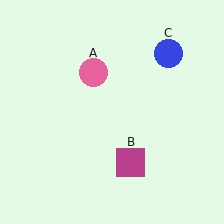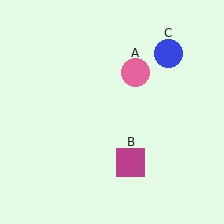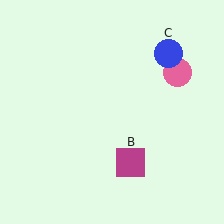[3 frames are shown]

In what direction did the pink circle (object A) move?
The pink circle (object A) moved right.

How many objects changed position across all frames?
1 object changed position: pink circle (object A).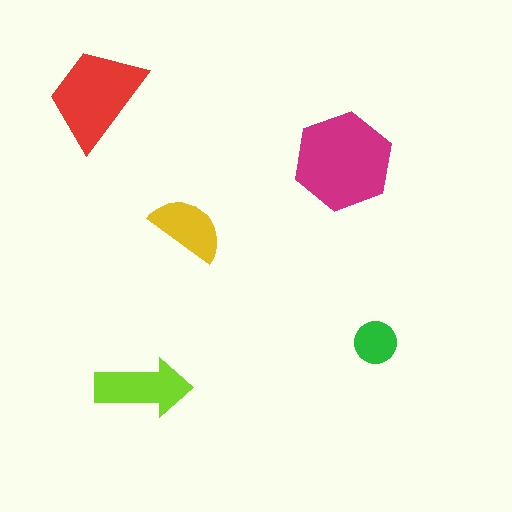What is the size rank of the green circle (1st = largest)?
5th.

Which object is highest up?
The red trapezoid is topmost.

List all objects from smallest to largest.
The green circle, the yellow semicircle, the lime arrow, the red trapezoid, the magenta hexagon.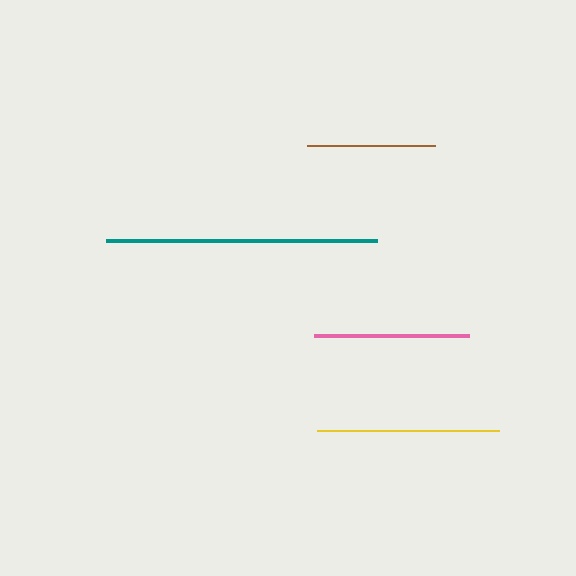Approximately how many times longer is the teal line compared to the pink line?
The teal line is approximately 1.8 times the length of the pink line.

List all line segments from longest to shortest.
From longest to shortest: teal, yellow, pink, brown.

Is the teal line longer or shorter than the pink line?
The teal line is longer than the pink line.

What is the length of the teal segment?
The teal segment is approximately 271 pixels long.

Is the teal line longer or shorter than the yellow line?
The teal line is longer than the yellow line.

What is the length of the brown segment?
The brown segment is approximately 128 pixels long.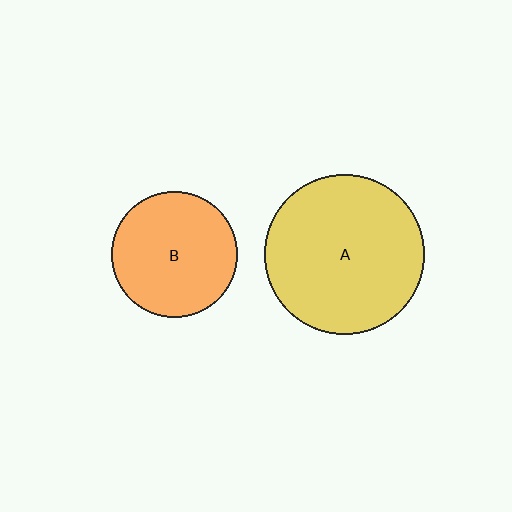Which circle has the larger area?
Circle A (yellow).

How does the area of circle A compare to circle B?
Approximately 1.6 times.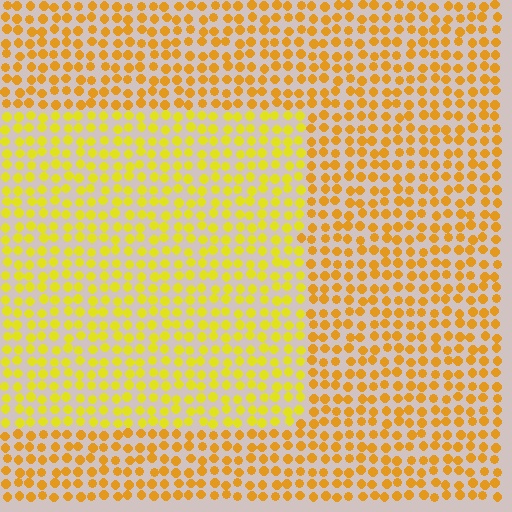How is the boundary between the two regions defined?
The boundary is defined purely by a slight shift in hue (about 23 degrees). Spacing, size, and orientation are identical on both sides.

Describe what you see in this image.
The image is filled with small orange elements in a uniform arrangement. A rectangle-shaped region is visible where the elements are tinted to a slightly different hue, forming a subtle color boundary.